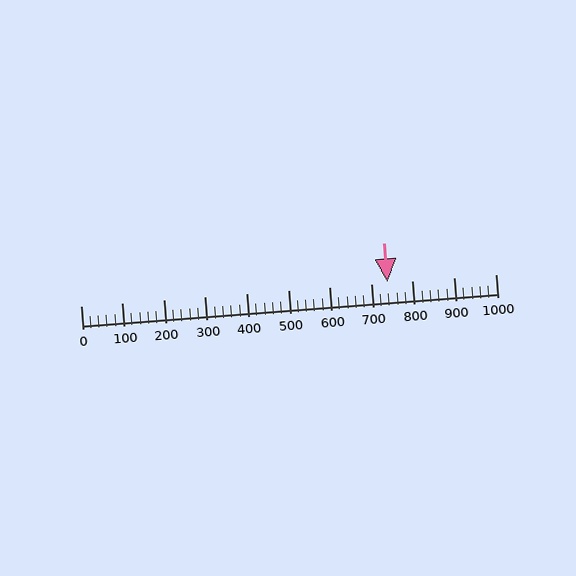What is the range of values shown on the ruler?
The ruler shows values from 0 to 1000.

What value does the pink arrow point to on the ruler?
The pink arrow points to approximately 740.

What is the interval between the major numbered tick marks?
The major tick marks are spaced 100 units apart.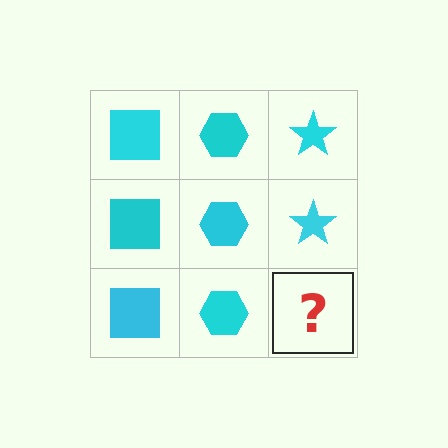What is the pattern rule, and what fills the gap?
The rule is that each column has a consistent shape. The gap should be filled with a cyan star.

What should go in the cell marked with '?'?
The missing cell should contain a cyan star.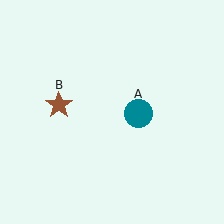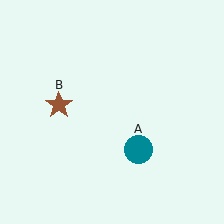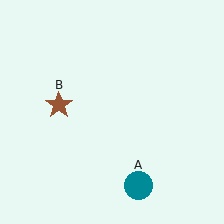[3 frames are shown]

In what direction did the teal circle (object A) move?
The teal circle (object A) moved down.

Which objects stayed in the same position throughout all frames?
Brown star (object B) remained stationary.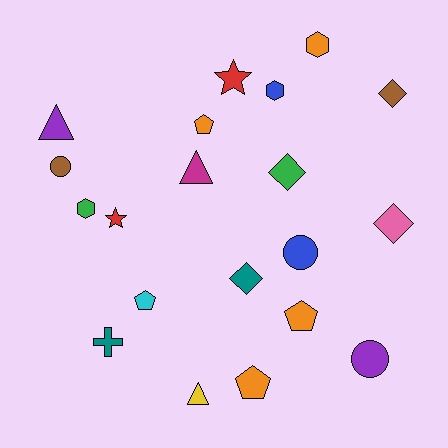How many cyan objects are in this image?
There is 1 cyan object.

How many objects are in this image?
There are 20 objects.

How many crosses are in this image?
There is 1 cross.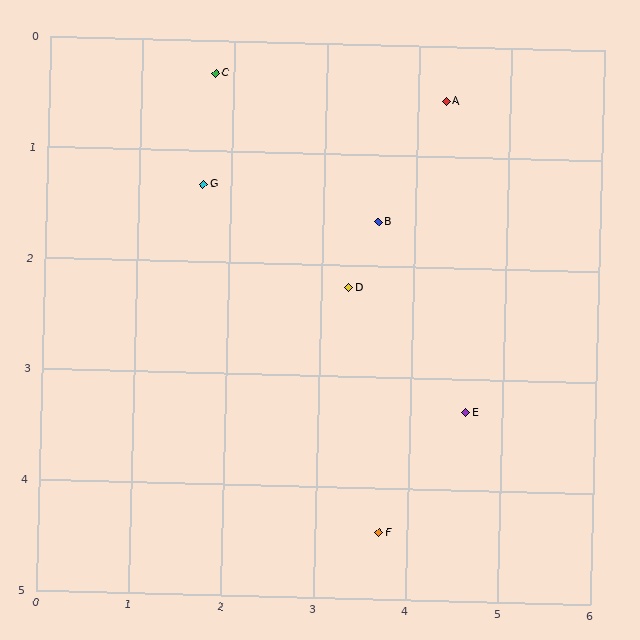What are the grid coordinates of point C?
Point C is at approximately (1.8, 0.3).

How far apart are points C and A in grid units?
Points C and A are about 2.5 grid units apart.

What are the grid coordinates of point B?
Point B is at approximately (3.6, 1.6).